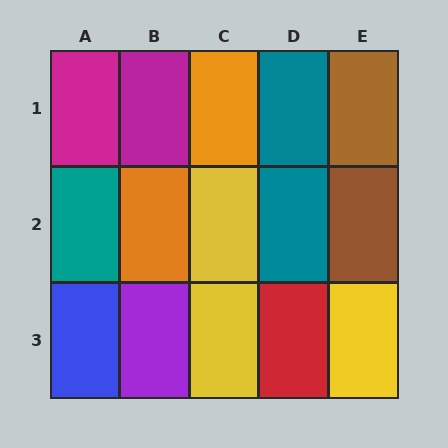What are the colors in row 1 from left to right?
Magenta, magenta, orange, teal, brown.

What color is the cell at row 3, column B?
Purple.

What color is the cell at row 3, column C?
Yellow.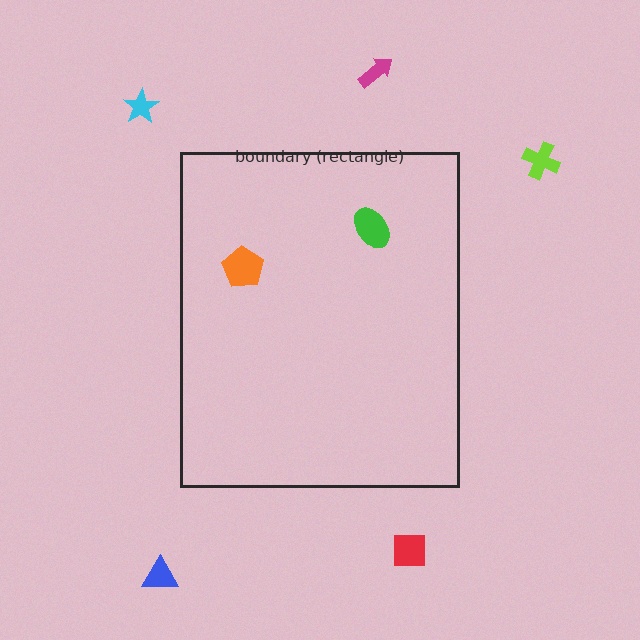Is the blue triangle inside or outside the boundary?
Outside.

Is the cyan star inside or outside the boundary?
Outside.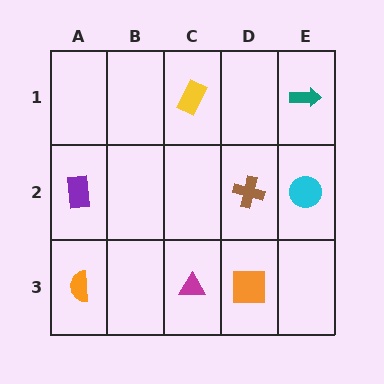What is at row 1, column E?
A teal arrow.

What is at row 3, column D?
An orange square.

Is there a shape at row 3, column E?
No, that cell is empty.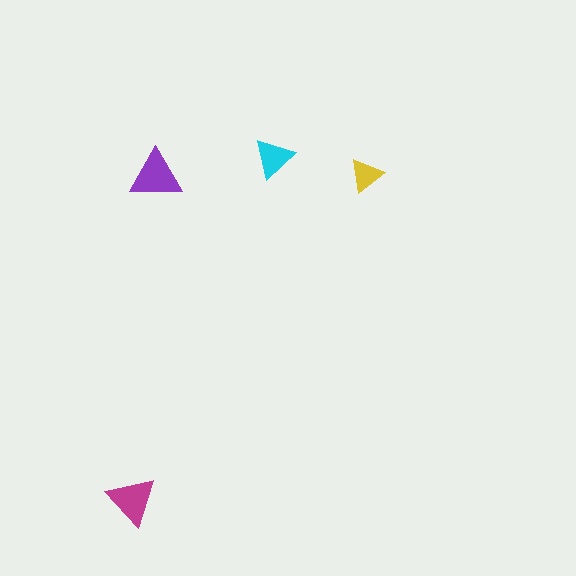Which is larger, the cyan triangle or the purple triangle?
The purple one.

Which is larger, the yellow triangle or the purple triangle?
The purple one.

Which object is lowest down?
The magenta triangle is bottommost.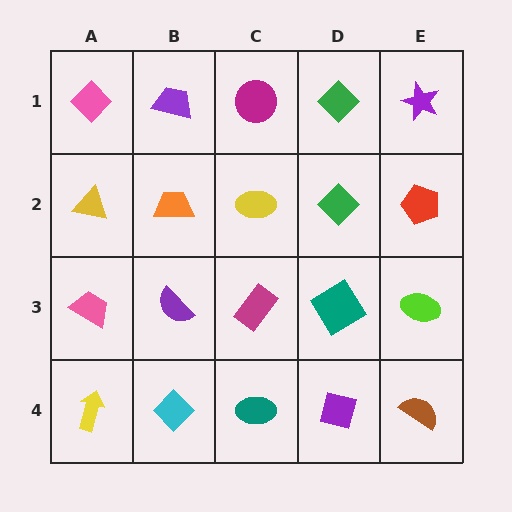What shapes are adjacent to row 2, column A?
A pink diamond (row 1, column A), a pink trapezoid (row 3, column A), an orange trapezoid (row 2, column B).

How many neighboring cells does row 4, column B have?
3.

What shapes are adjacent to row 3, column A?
A yellow triangle (row 2, column A), a yellow arrow (row 4, column A), a purple semicircle (row 3, column B).